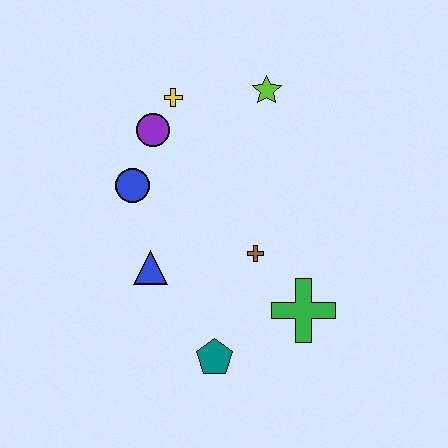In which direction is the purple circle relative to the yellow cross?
The purple circle is below the yellow cross.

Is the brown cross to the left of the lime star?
Yes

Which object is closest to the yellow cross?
The purple circle is closest to the yellow cross.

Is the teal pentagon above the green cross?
No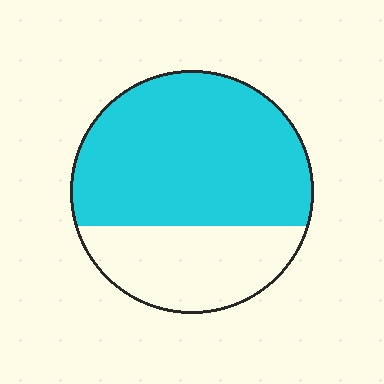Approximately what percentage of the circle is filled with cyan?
Approximately 70%.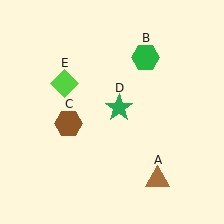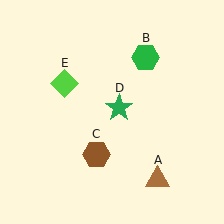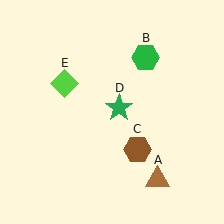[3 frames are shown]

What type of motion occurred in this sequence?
The brown hexagon (object C) rotated counterclockwise around the center of the scene.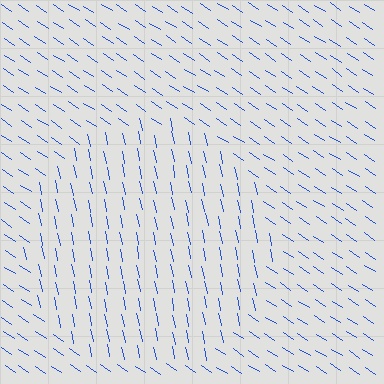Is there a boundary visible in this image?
Yes, there is a texture boundary formed by a change in line orientation.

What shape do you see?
I see a circle.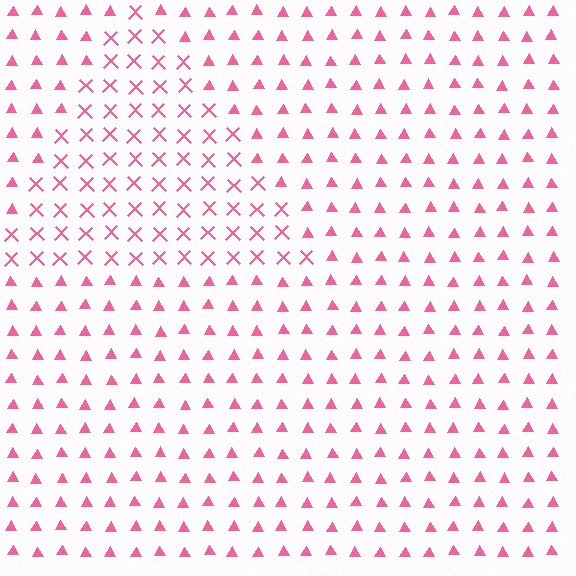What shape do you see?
I see a triangle.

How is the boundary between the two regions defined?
The boundary is defined by a change in element shape: X marks inside vs. triangles outside. All elements share the same color and spacing.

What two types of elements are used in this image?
The image uses X marks inside the triangle region and triangles outside it.